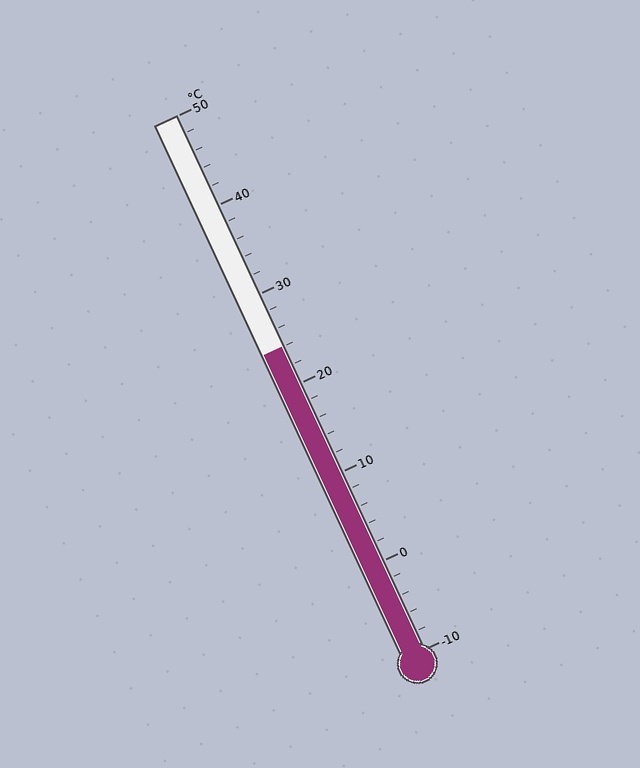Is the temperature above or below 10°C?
The temperature is above 10°C.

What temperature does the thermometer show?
The thermometer shows approximately 24°C.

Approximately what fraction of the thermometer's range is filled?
The thermometer is filled to approximately 55% of its range.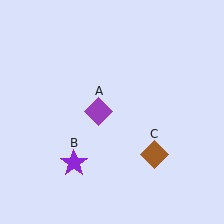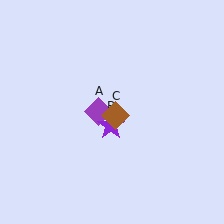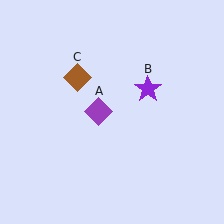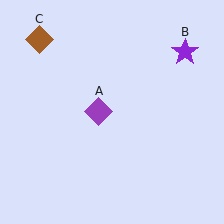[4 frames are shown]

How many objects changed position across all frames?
2 objects changed position: purple star (object B), brown diamond (object C).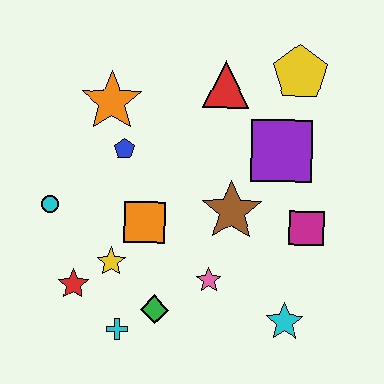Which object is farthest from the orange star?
The cyan star is farthest from the orange star.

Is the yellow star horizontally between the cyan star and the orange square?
No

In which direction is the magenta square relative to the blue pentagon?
The magenta square is to the right of the blue pentagon.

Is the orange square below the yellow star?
No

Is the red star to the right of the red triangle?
No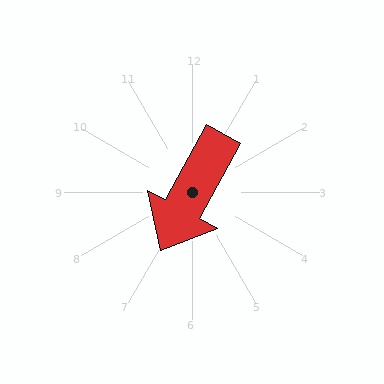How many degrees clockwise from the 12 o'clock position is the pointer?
Approximately 209 degrees.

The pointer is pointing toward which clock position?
Roughly 7 o'clock.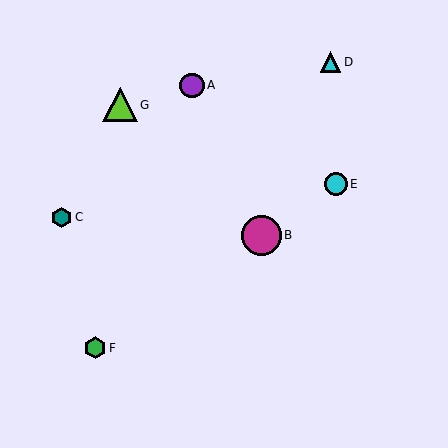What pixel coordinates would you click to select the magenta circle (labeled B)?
Click at (261, 235) to select the magenta circle B.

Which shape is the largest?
The magenta circle (labeled B) is the largest.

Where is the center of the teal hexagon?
The center of the teal hexagon is at (62, 217).